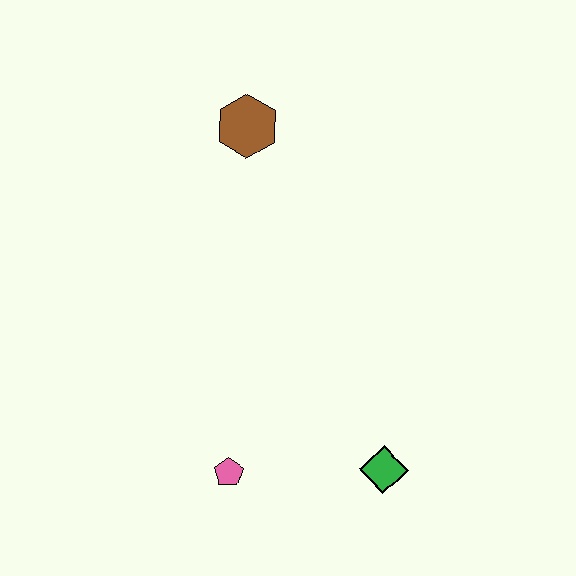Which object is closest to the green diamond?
The pink pentagon is closest to the green diamond.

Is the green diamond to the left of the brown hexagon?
No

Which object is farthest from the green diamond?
The brown hexagon is farthest from the green diamond.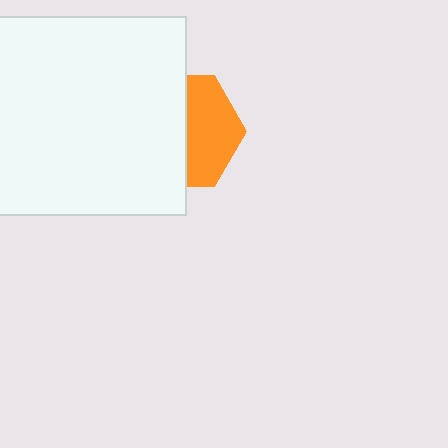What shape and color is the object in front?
The object in front is a white square.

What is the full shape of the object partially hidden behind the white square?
The partially hidden object is an orange hexagon.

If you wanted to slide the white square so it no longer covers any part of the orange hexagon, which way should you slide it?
Slide it left — that is the most direct way to separate the two shapes.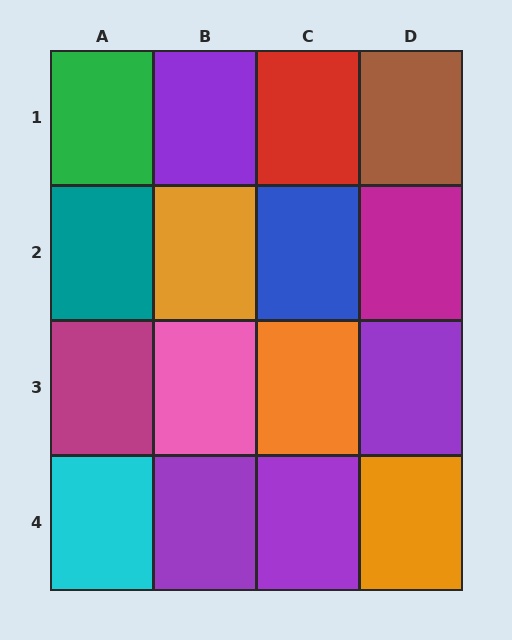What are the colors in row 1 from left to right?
Green, purple, red, brown.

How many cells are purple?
4 cells are purple.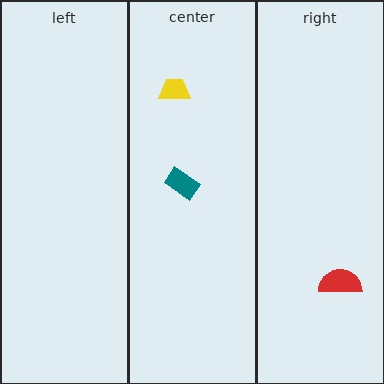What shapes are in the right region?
The red semicircle.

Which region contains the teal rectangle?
The center region.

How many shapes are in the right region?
1.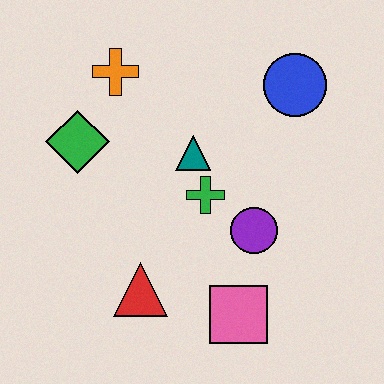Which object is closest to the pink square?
The purple circle is closest to the pink square.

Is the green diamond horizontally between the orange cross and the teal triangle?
No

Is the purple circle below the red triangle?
No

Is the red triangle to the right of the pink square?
No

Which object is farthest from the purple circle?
The orange cross is farthest from the purple circle.